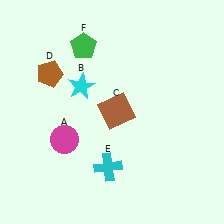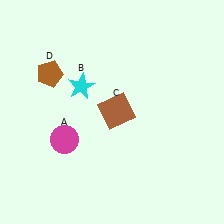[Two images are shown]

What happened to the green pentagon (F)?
The green pentagon (F) was removed in Image 2. It was in the top-left area of Image 1.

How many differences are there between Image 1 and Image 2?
There are 2 differences between the two images.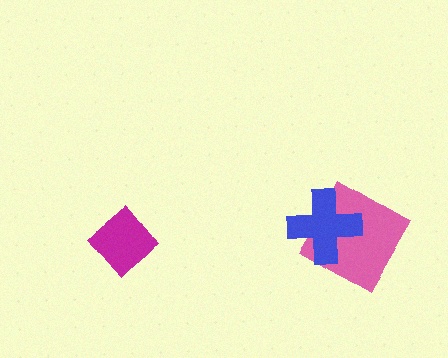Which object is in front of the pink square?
The blue cross is in front of the pink square.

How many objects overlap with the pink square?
1 object overlaps with the pink square.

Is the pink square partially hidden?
Yes, it is partially covered by another shape.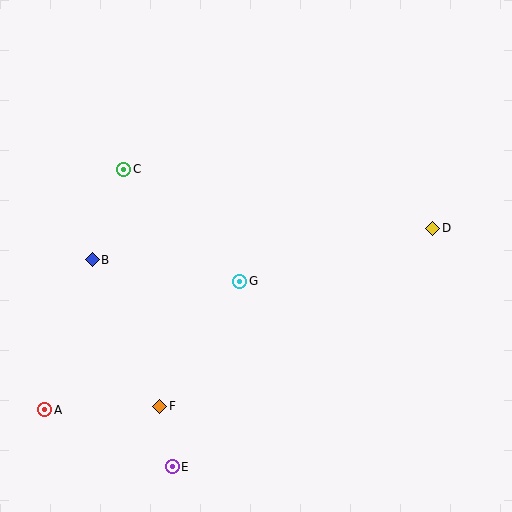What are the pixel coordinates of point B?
Point B is at (92, 260).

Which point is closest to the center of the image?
Point G at (240, 281) is closest to the center.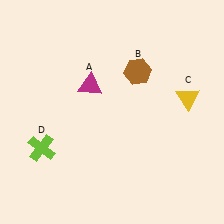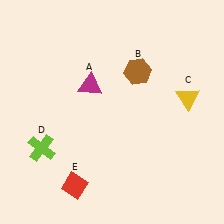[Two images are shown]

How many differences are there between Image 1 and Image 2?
There is 1 difference between the two images.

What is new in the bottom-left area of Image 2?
A red diamond (E) was added in the bottom-left area of Image 2.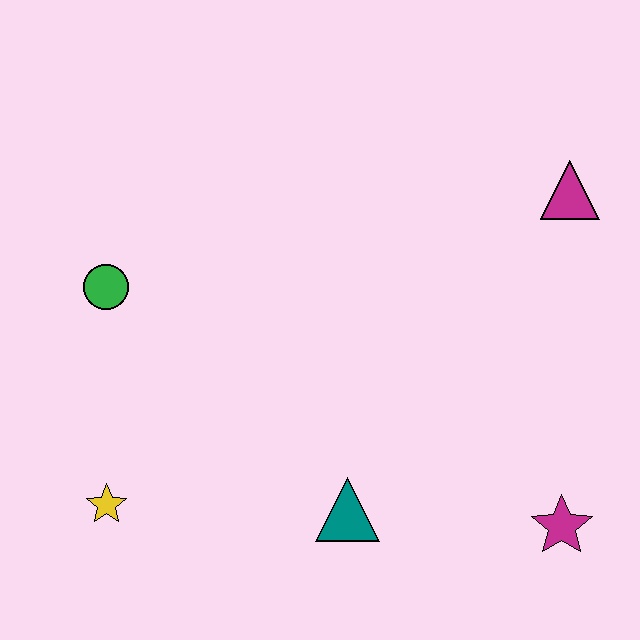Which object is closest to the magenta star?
The teal triangle is closest to the magenta star.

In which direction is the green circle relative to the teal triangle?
The green circle is to the left of the teal triangle.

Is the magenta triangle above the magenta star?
Yes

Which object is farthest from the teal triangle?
The magenta triangle is farthest from the teal triangle.